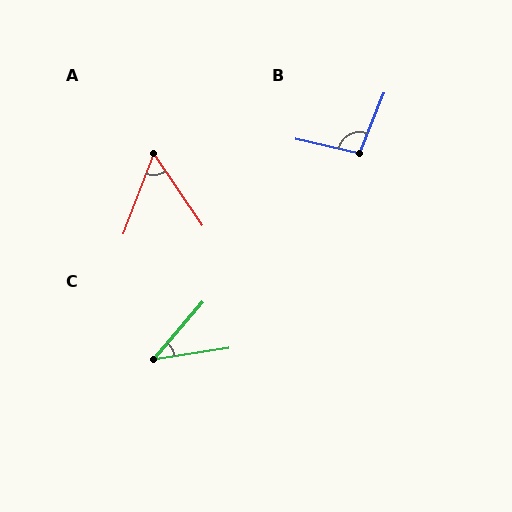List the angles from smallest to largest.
C (40°), A (55°), B (99°).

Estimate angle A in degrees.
Approximately 55 degrees.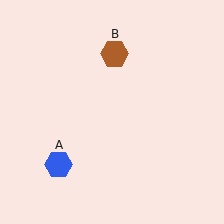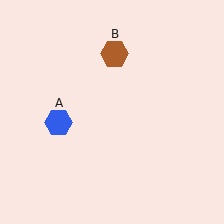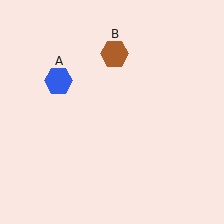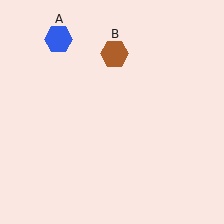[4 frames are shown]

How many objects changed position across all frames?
1 object changed position: blue hexagon (object A).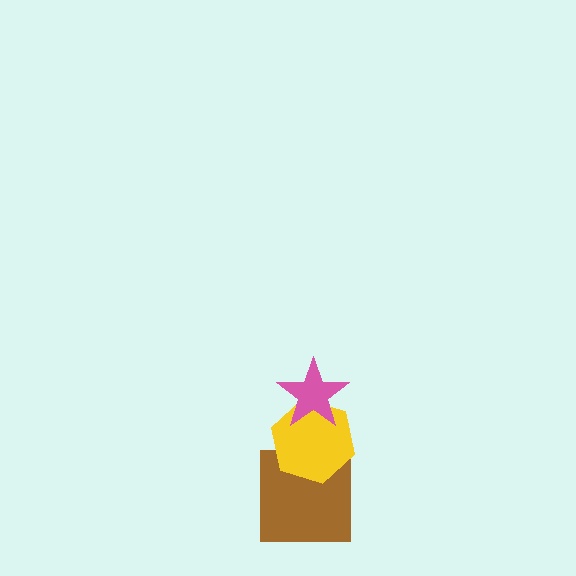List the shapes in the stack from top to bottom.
From top to bottom: the pink star, the yellow hexagon, the brown square.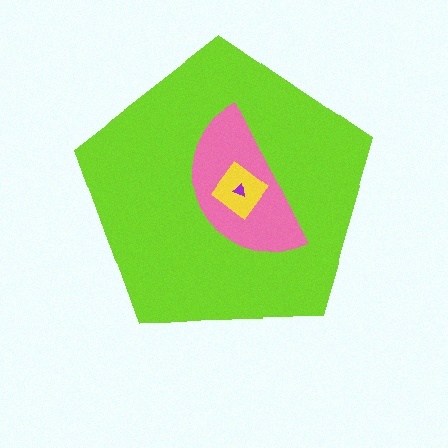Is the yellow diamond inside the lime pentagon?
Yes.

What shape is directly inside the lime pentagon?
The pink semicircle.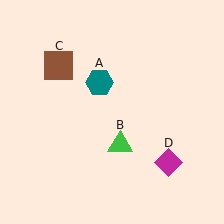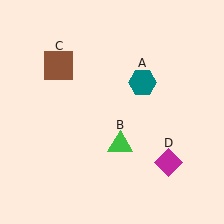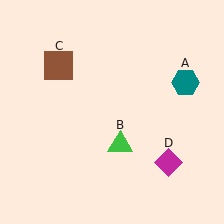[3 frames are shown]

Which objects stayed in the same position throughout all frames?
Green triangle (object B) and brown square (object C) and magenta diamond (object D) remained stationary.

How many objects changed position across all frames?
1 object changed position: teal hexagon (object A).